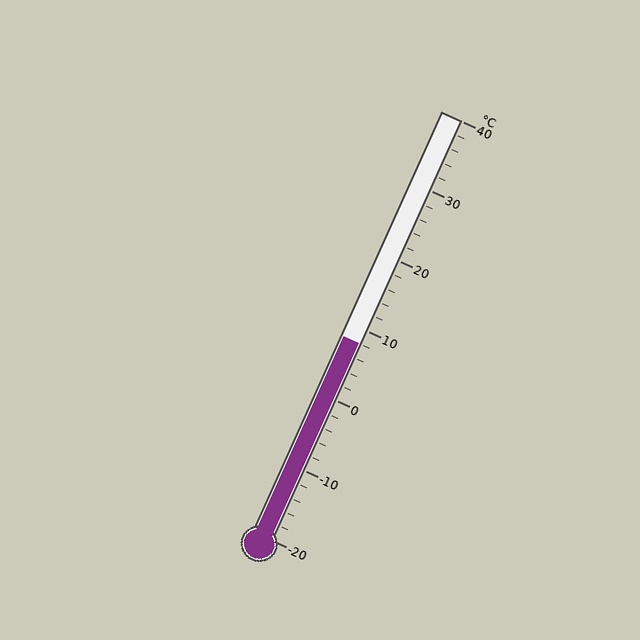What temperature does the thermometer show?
The thermometer shows approximately 8°C.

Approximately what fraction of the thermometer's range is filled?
The thermometer is filled to approximately 45% of its range.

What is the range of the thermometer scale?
The thermometer scale ranges from -20°C to 40°C.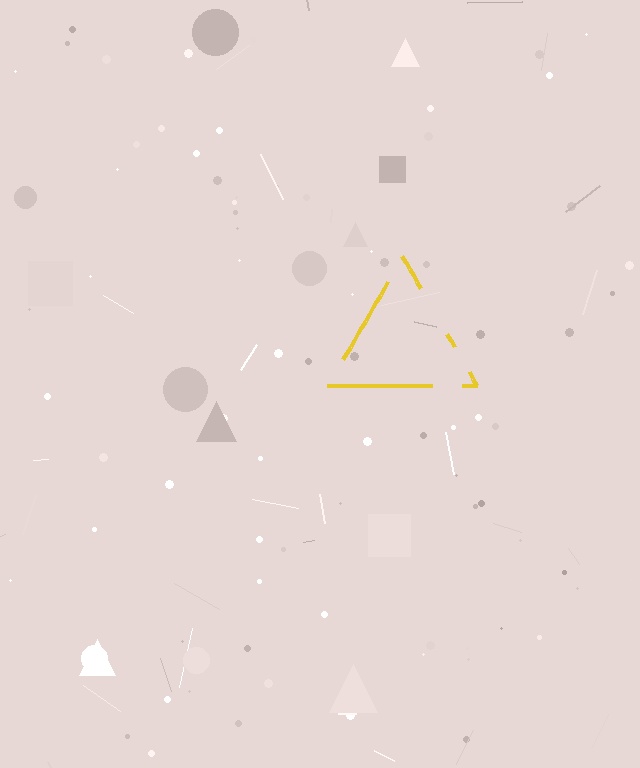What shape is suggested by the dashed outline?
The dashed outline suggests a triangle.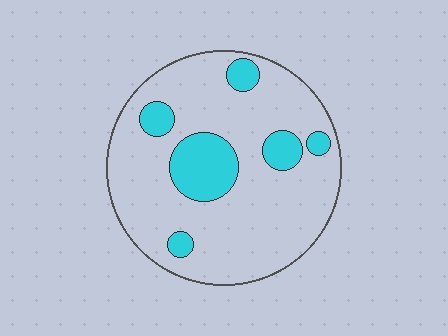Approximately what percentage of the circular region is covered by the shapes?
Approximately 20%.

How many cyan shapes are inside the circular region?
6.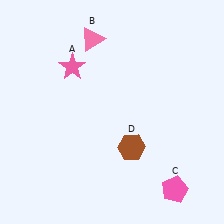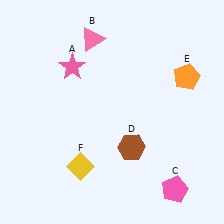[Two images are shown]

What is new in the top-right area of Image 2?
An orange pentagon (E) was added in the top-right area of Image 2.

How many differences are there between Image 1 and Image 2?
There are 2 differences between the two images.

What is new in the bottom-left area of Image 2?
A yellow diamond (F) was added in the bottom-left area of Image 2.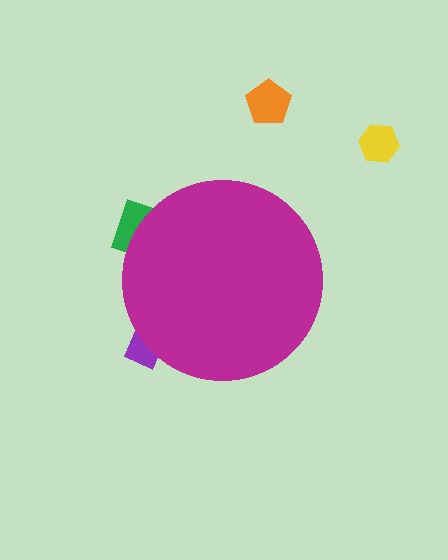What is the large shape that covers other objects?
A magenta circle.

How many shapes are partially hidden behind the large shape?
2 shapes are partially hidden.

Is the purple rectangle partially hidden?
Yes, the purple rectangle is partially hidden behind the magenta circle.